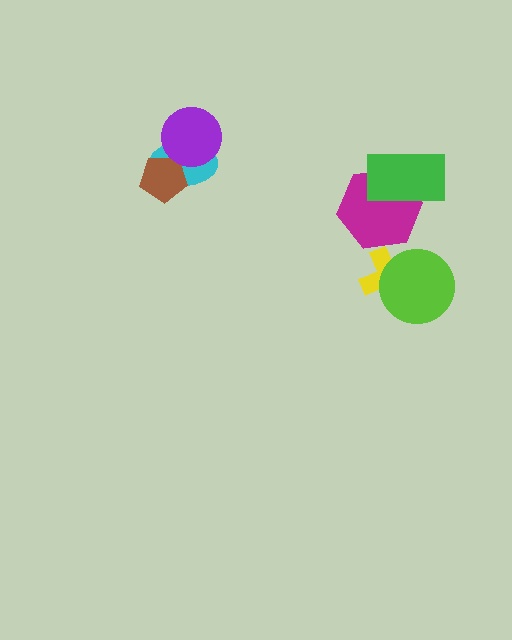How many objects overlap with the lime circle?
1 object overlaps with the lime circle.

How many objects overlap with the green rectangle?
1 object overlaps with the green rectangle.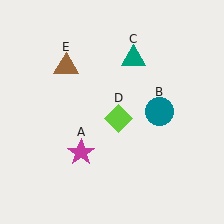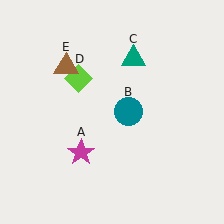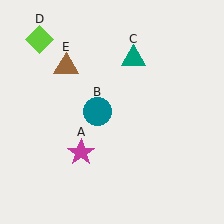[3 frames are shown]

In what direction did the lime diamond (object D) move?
The lime diamond (object D) moved up and to the left.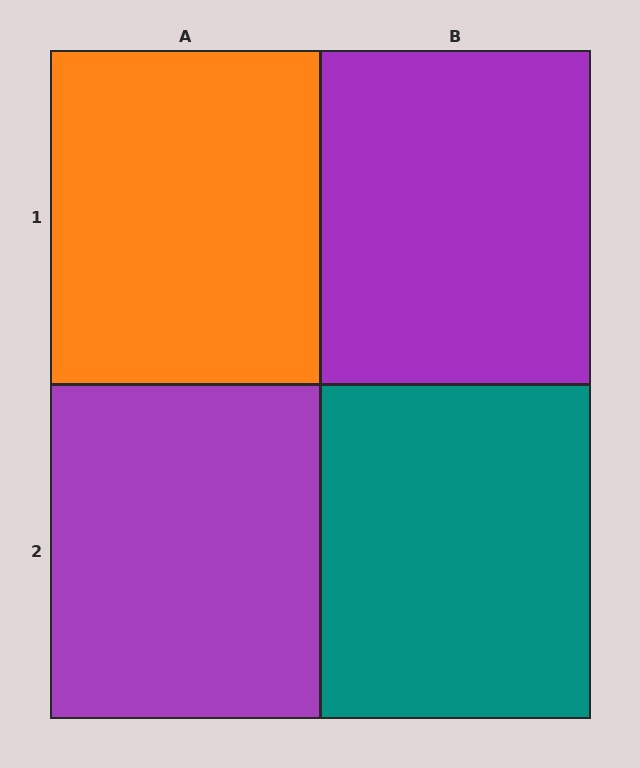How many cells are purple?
2 cells are purple.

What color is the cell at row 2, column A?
Purple.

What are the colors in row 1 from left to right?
Orange, purple.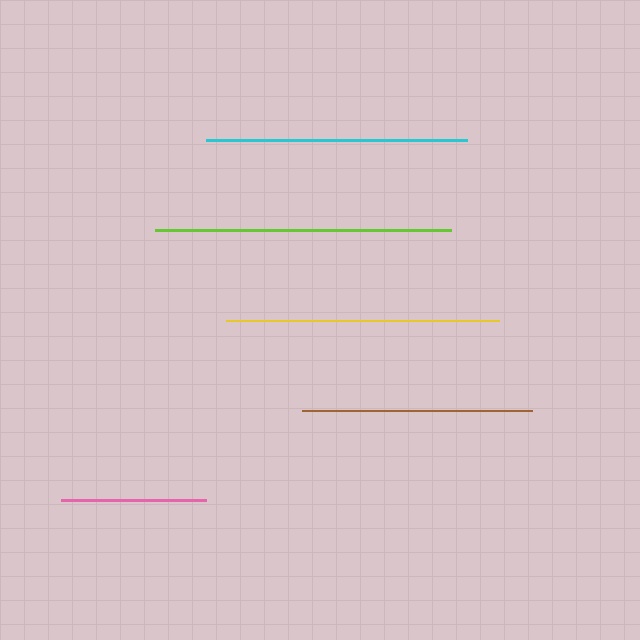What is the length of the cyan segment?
The cyan segment is approximately 261 pixels long.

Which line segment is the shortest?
The pink line is the shortest at approximately 145 pixels.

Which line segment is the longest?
The lime line is the longest at approximately 296 pixels.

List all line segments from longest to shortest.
From longest to shortest: lime, yellow, cyan, brown, pink.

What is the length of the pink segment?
The pink segment is approximately 145 pixels long.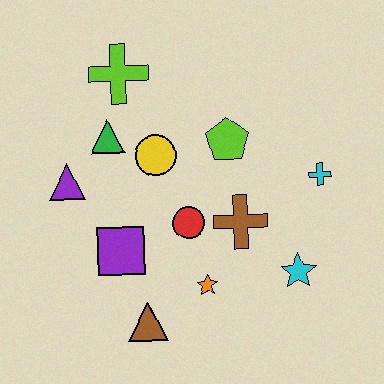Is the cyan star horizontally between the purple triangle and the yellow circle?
No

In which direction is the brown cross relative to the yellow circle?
The brown cross is to the right of the yellow circle.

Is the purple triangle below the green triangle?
Yes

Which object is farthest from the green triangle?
The cyan star is farthest from the green triangle.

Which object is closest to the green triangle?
The yellow circle is closest to the green triangle.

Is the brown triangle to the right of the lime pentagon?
No